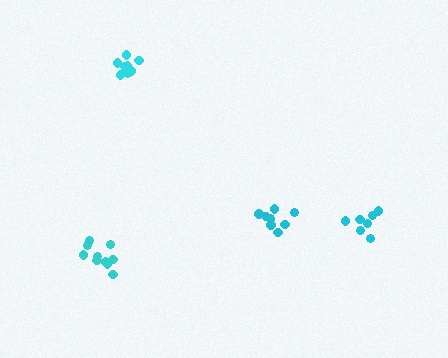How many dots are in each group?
Group 1: 7 dots, Group 2: 9 dots, Group 3: 10 dots, Group 4: 9 dots (35 total).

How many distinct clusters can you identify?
There are 4 distinct clusters.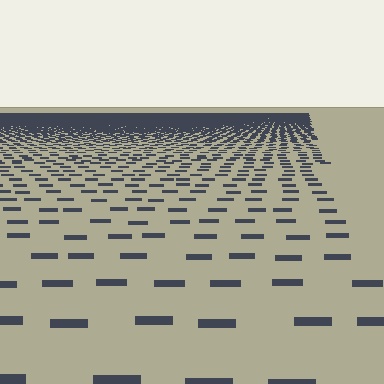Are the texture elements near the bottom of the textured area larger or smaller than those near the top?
Larger. Near the bottom, elements are closer to the viewer and appear at a bigger on-screen size.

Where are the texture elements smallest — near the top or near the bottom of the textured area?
Near the top.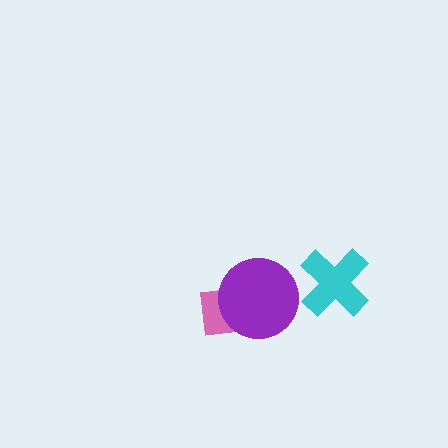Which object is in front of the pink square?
The purple circle is in front of the pink square.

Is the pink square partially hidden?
Yes, it is partially covered by another shape.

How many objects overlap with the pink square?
1 object overlaps with the pink square.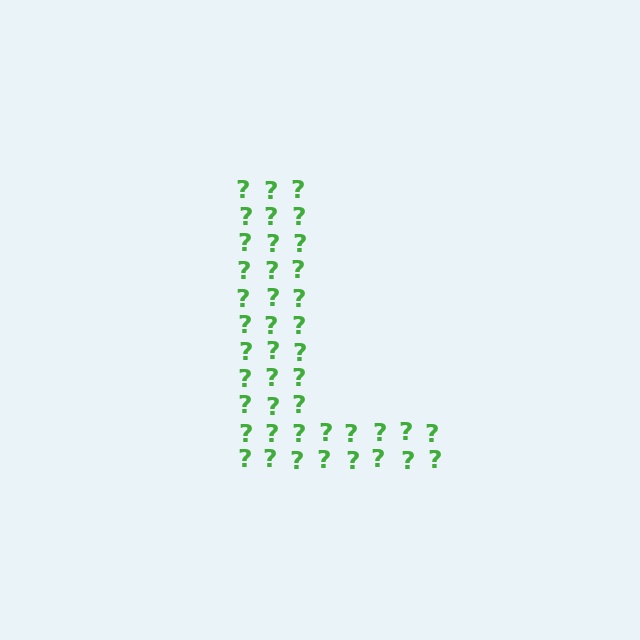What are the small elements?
The small elements are question marks.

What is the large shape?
The large shape is the letter L.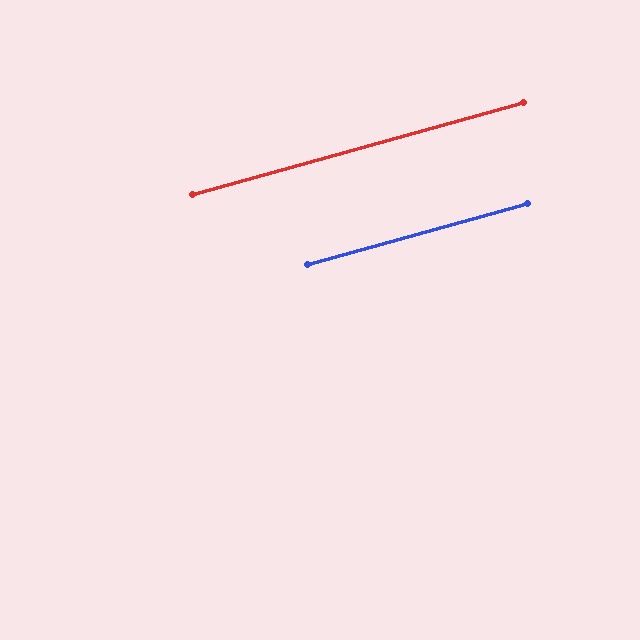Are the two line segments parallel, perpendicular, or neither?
Parallel — their directions differ by only 0.1°.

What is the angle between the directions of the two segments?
Approximately 0 degrees.